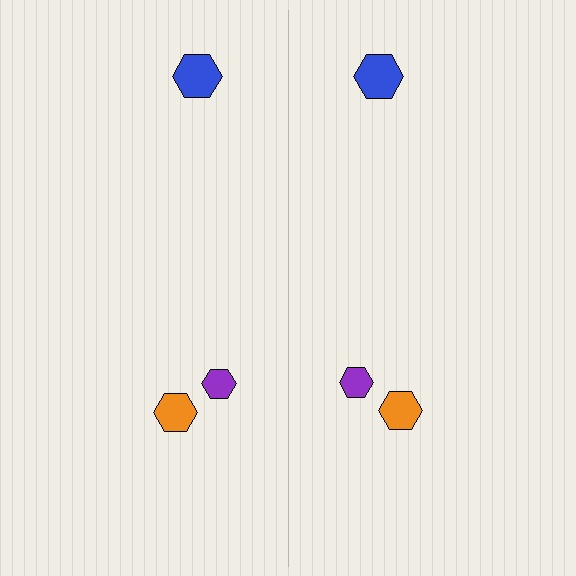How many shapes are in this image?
There are 6 shapes in this image.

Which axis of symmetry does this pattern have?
The pattern has a vertical axis of symmetry running through the center of the image.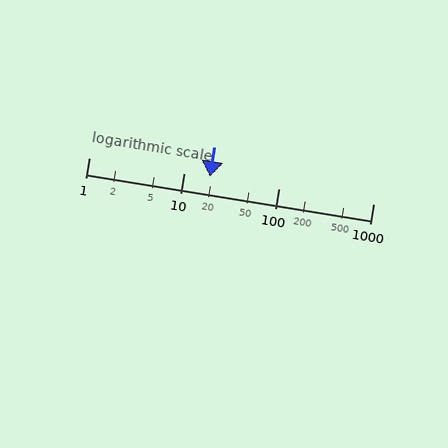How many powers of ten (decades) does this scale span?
The scale spans 3 decades, from 1 to 1000.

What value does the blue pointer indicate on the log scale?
The pointer indicates approximately 19.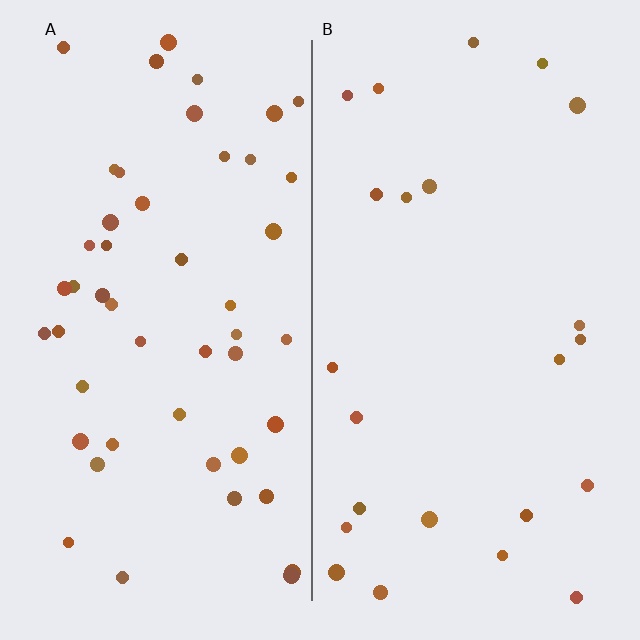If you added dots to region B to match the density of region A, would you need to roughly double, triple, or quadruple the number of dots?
Approximately double.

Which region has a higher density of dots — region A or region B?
A (the left).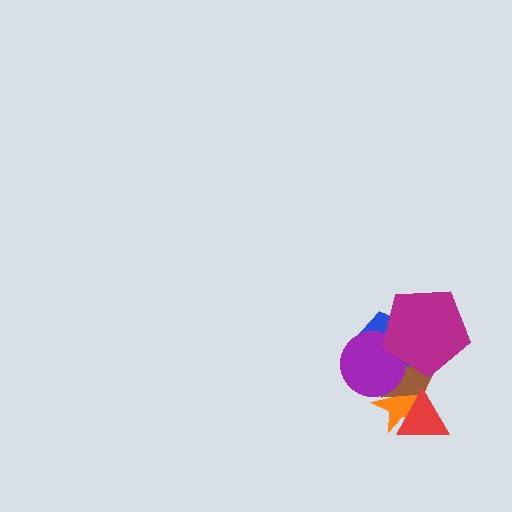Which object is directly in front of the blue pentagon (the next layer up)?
The purple circle is directly in front of the blue pentagon.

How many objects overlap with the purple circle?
4 objects overlap with the purple circle.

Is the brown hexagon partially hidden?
Yes, it is partially covered by another shape.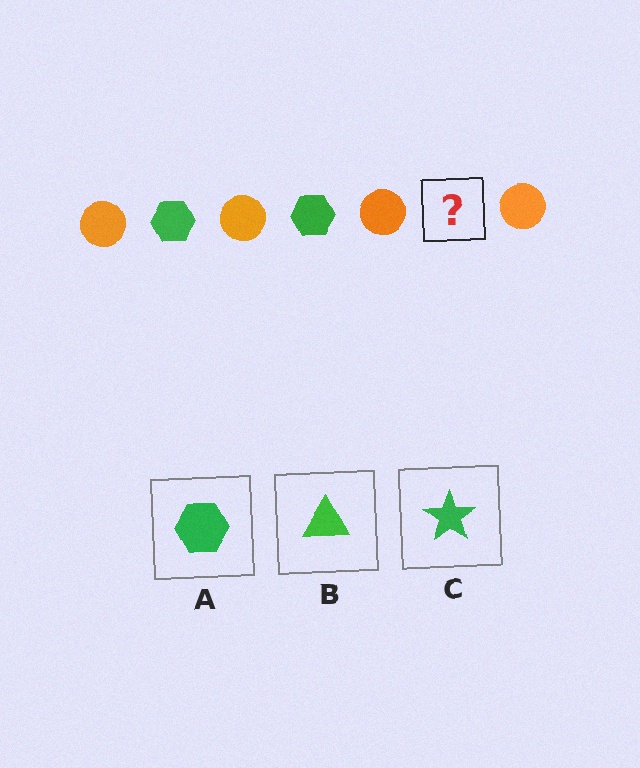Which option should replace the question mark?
Option A.